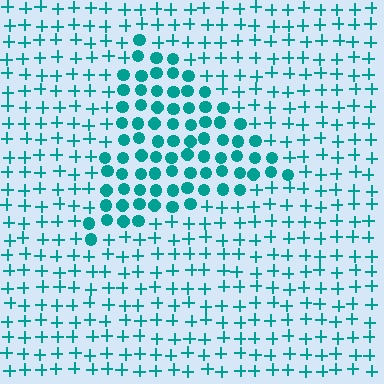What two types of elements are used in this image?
The image uses circles inside the triangle region and plus signs outside it.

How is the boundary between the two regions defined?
The boundary is defined by a change in element shape: circles inside vs. plus signs outside. All elements share the same color and spacing.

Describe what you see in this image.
The image is filled with small teal elements arranged in a uniform grid. A triangle-shaped region contains circles, while the surrounding area contains plus signs. The boundary is defined purely by the change in element shape.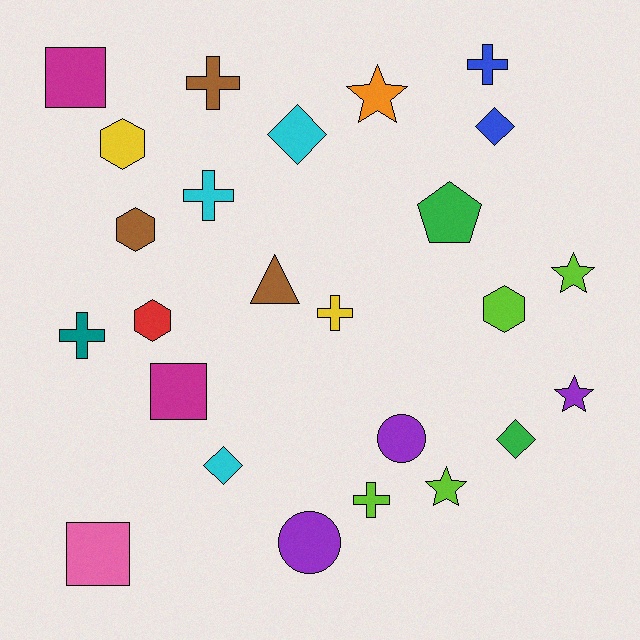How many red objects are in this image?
There is 1 red object.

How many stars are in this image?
There are 4 stars.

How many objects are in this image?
There are 25 objects.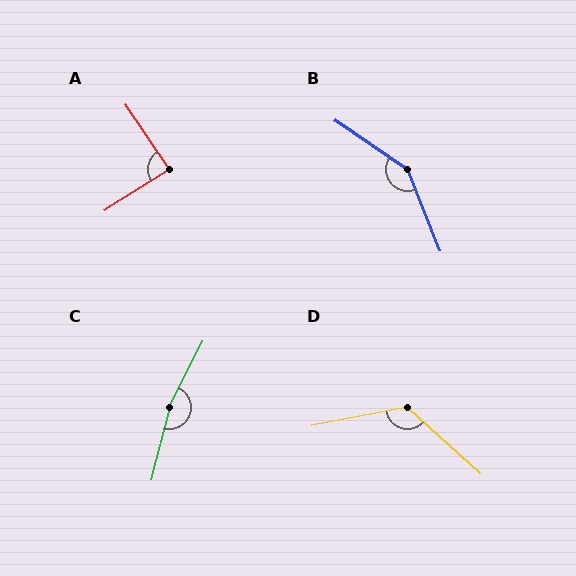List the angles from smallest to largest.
A (88°), D (127°), B (146°), C (167°).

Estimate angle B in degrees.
Approximately 146 degrees.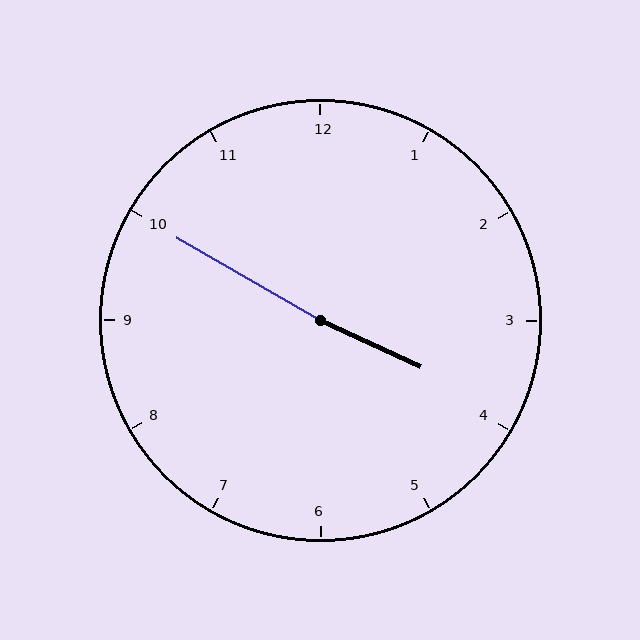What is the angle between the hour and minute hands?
Approximately 175 degrees.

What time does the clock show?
3:50.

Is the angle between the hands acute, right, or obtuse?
It is obtuse.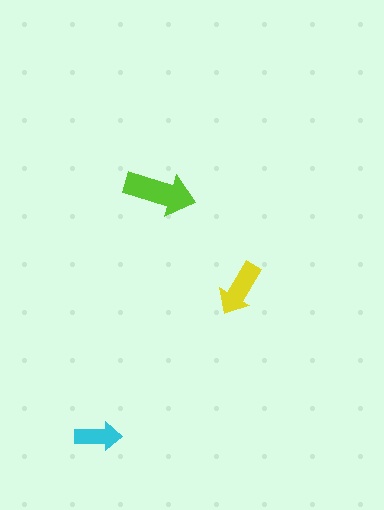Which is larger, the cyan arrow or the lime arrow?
The lime one.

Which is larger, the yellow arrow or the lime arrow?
The lime one.